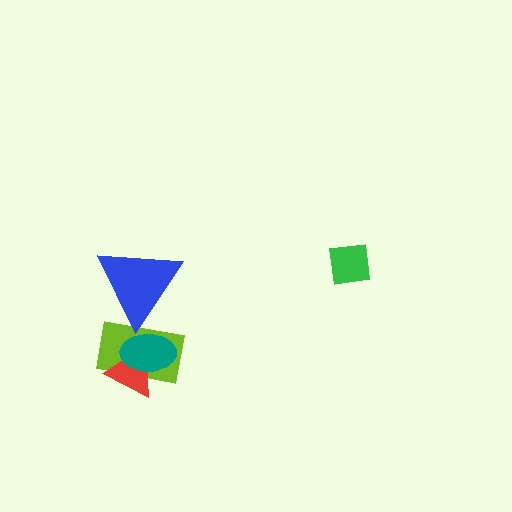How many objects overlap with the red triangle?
2 objects overlap with the red triangle.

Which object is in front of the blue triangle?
The teal ellipse is in front of the blue triangle.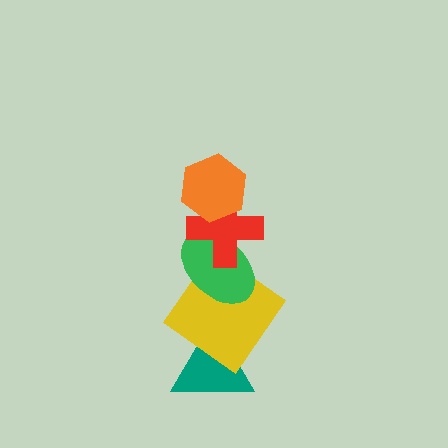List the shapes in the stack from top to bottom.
From top to bottom: the orange hexagon, the red cross, the green ellipse, the yellow diamond, the teal triangle.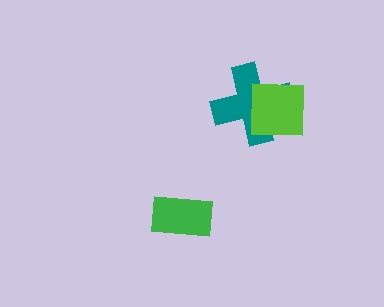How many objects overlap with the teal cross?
1 object overlaps with the teal cross.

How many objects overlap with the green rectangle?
0 objects overlap with the green rectangle.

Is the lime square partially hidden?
No, no other shape covers it.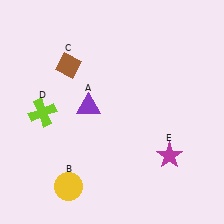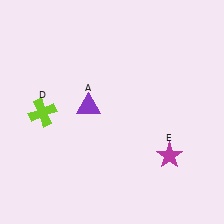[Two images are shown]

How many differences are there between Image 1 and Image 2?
There are 2 differences between the two images.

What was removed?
The brown diamond (C), the yellow circle (B) were removed in Image 2.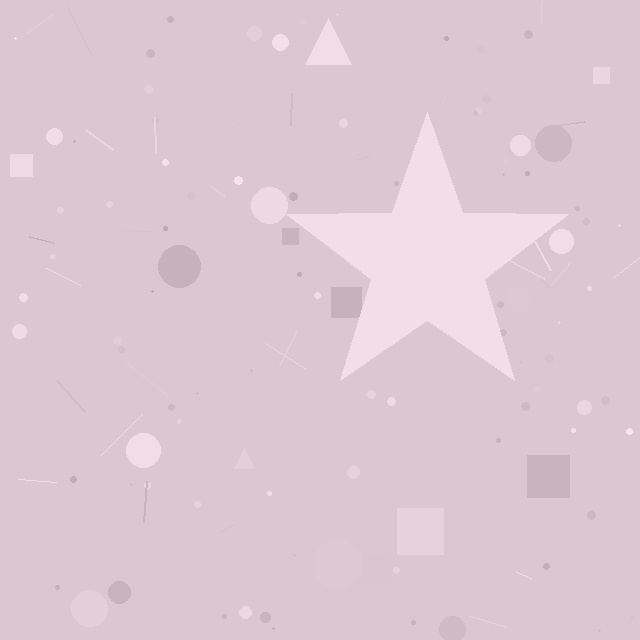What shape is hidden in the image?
A star is hidden in the image.